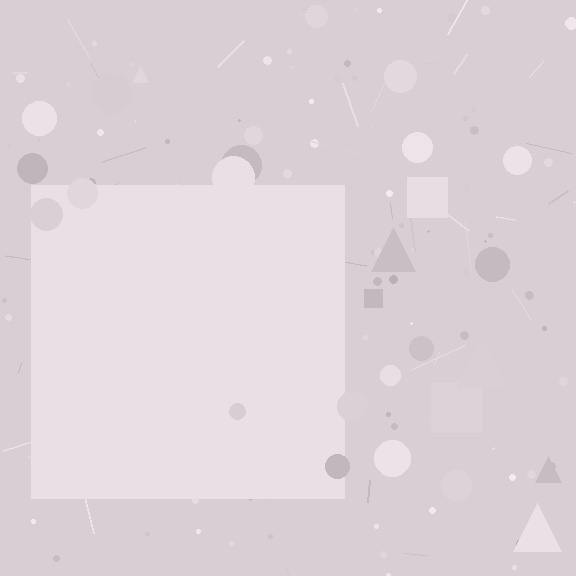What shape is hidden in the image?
A square is hidden in the image.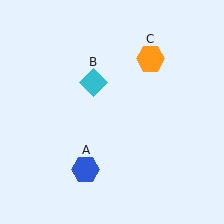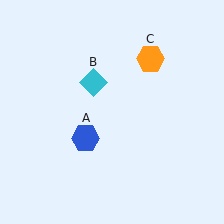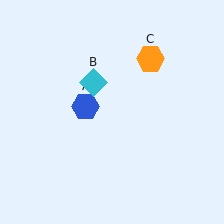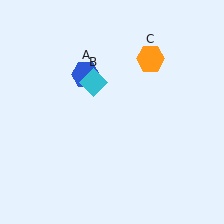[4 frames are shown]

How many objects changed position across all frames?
1 object changed position: blue hexagon (object A).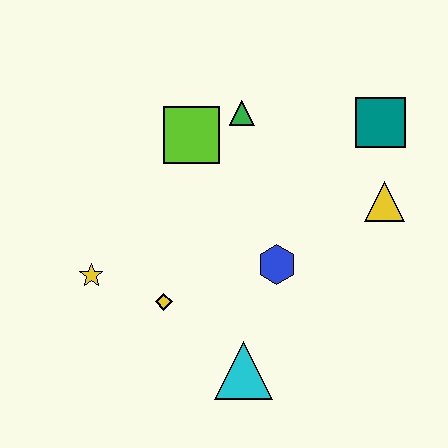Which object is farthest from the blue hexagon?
The yellow star is farthest from the blue hexagon.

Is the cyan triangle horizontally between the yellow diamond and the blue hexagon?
Yes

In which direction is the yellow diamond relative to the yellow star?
The yellow diamond is to the right of the yellow star.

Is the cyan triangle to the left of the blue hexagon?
Yes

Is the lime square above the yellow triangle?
Yes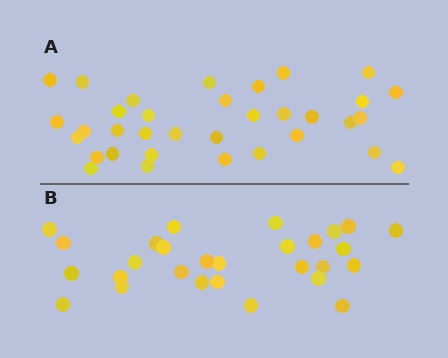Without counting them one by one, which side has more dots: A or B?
Region A (the top region) has more dots.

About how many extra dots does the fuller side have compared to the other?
Region A has about 6 more dots than region B.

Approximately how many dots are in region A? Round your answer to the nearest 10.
About 30 dots. (The exact count is 34, which rounds to 30.)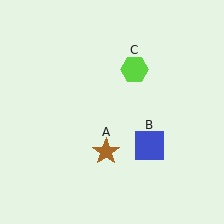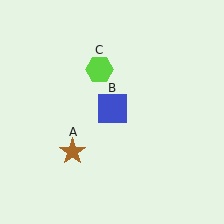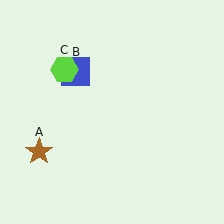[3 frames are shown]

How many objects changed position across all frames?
3 objects changed position: brown star (object A), blue square (object B), lime hexagon (object C).